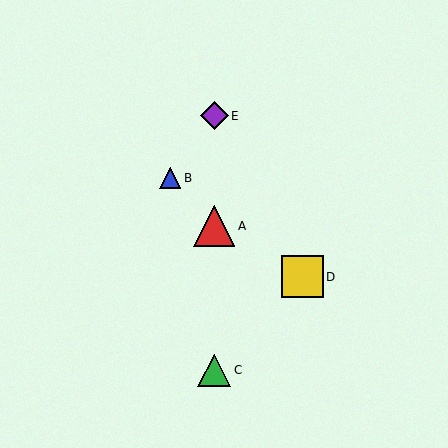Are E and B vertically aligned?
No, E is at x≈214 and B is at x≈170.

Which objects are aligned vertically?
Objects A, C, E are aligned vertically.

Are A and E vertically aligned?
Yes, both are at x≈214.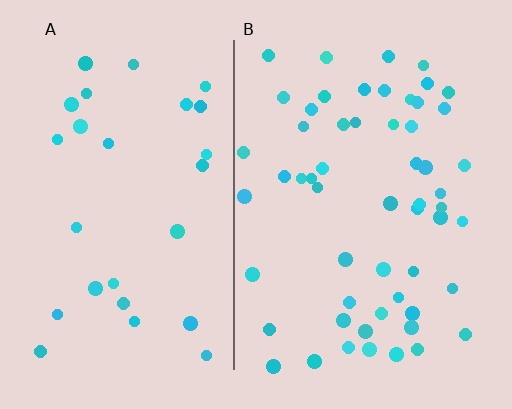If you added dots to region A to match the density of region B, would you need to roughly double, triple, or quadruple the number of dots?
Approximately double.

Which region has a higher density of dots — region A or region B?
B (the right).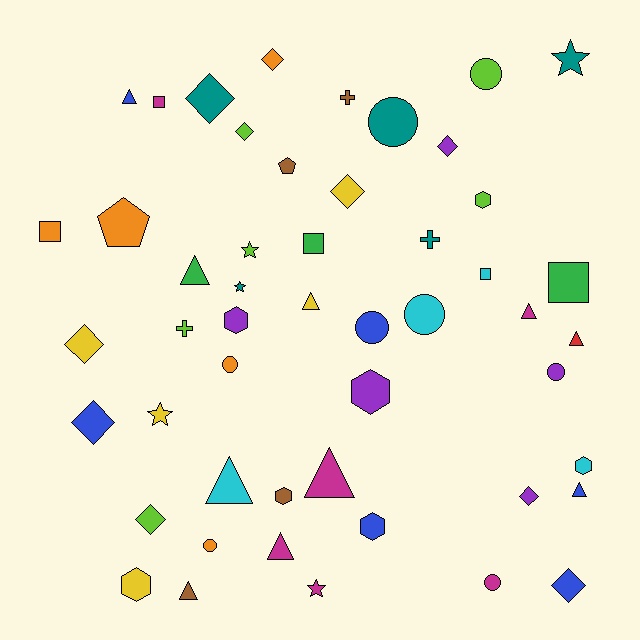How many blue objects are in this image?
There are 6 blue objects.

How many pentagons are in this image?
There are 2 pentagons.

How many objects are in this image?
There are 50 objects.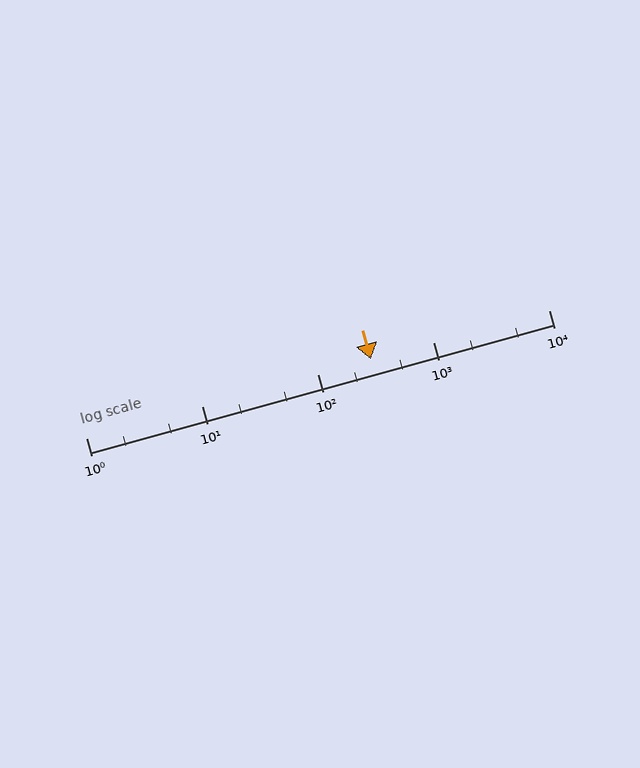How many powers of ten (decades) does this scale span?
The scale spans 4 decades, from 1 to 10000.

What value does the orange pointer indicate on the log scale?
The pointer indicates approximately 290.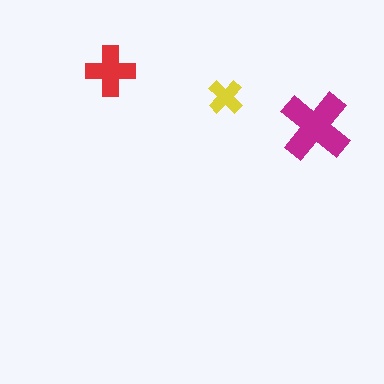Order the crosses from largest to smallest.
the magenta one, the red one, the yellow one.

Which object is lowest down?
The magenta cross is bottommost.